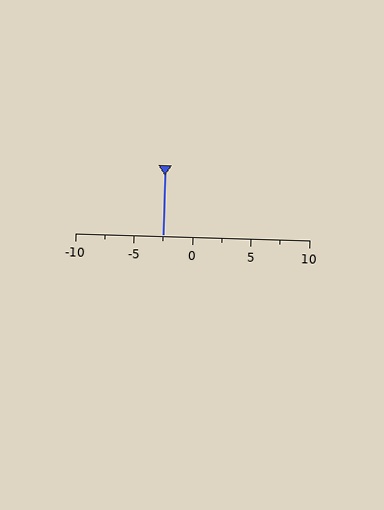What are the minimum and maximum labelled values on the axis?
The axis runs from -10 to 10.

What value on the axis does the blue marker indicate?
The marker indicates approximately -2.5.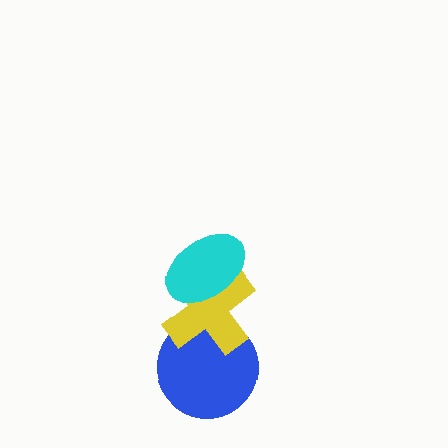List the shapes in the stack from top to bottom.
From top to bottom: the cyan ellipse, the yellow cross, the blue circle.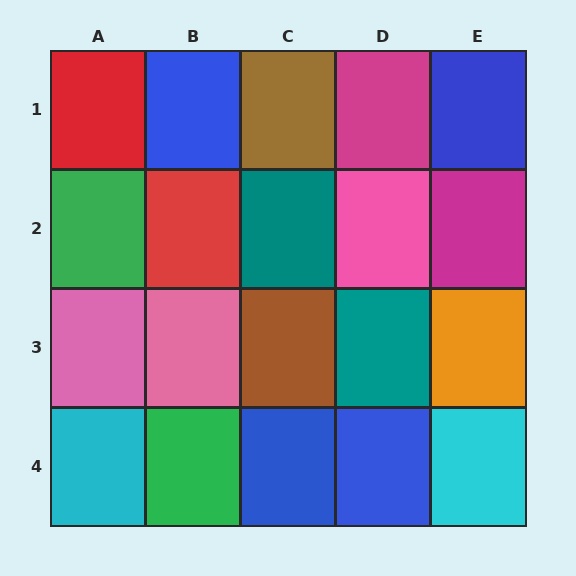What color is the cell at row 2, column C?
Teal.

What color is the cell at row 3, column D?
Teal.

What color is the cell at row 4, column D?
Blue.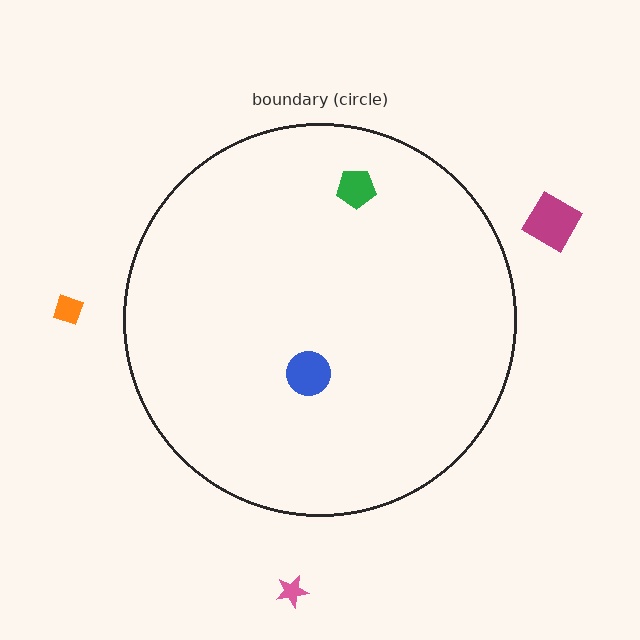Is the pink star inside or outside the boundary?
Outside.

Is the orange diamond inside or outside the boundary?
Outside.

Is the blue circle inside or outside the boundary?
Inside.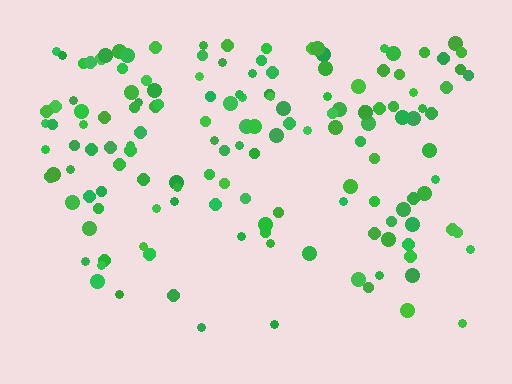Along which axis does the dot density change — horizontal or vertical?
Vertical.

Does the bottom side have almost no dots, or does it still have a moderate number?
Still a moderate number, just noticeably fewer than the top.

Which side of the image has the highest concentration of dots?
The top.